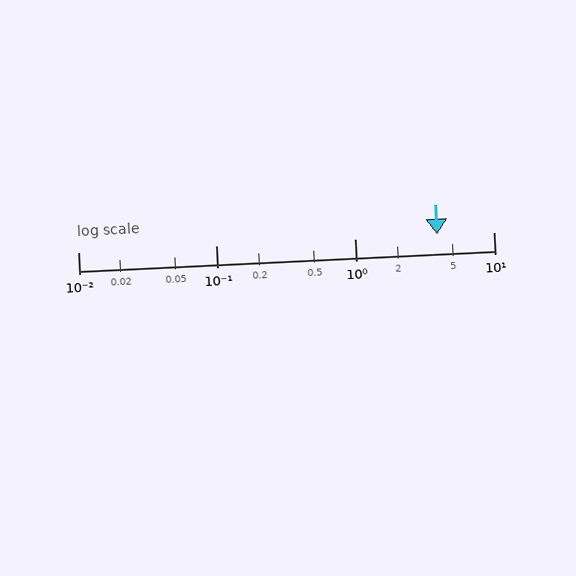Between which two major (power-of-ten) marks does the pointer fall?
The pointer is between 1 and 10.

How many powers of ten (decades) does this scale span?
The scale spans 3 decades, from 0.01 to 10.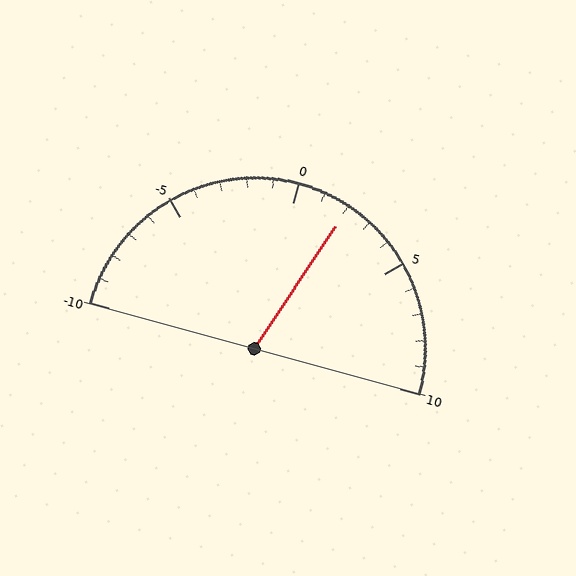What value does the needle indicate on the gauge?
The needle indicates approximately 2.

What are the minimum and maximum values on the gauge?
The gauge ranges from -10 to 10.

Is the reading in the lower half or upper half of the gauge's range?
The reading is in the upper half of the range (-10 to 10).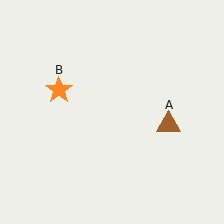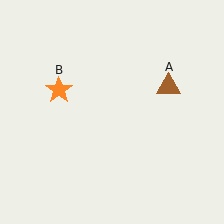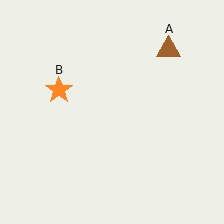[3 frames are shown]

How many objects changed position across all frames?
1 object changed position: brown triangle (object A).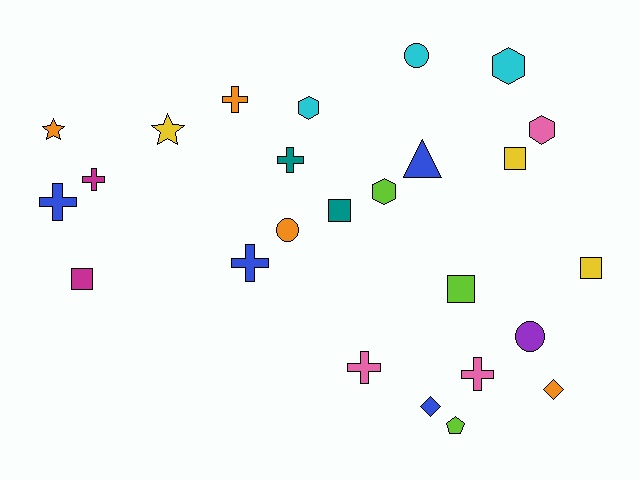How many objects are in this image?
There are 25 objects.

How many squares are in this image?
There are 5 squares.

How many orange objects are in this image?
There are 4 orange objects.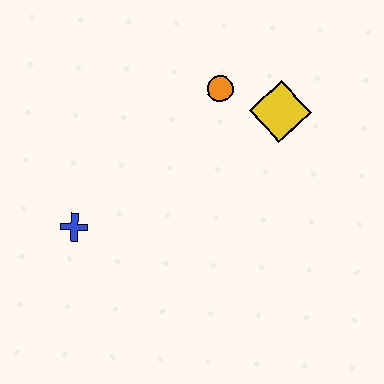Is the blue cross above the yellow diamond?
No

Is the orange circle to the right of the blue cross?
Yes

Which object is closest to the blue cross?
The orange circle is closest to the blue cross.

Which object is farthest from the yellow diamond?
The blue cross is farthest from the yellow diamond.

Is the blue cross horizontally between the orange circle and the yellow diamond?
No